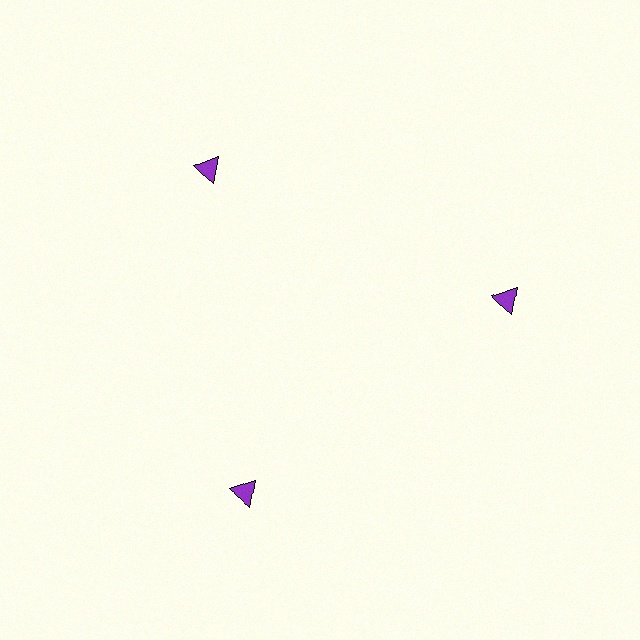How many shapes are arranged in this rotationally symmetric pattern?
There are 3 shapes, arranged in 3 groups of 1.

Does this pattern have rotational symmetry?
Yes, this pattern has 3-fold rotational symmetry. It looks the same after rotating 120 degrees around the center.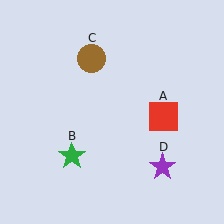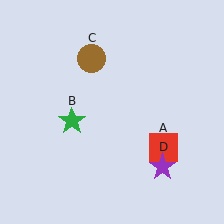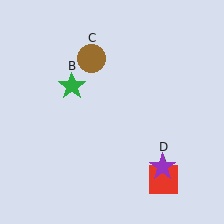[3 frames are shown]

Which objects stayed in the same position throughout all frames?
Brown circle (object C) and purple star (object D) remained stationary.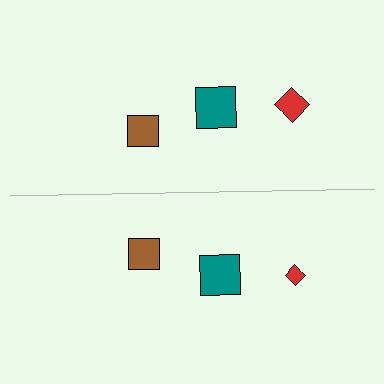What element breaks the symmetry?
The red diamond on the bottom side has a different size than its mirror counterpart.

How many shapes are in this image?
There are 6 shapes in this image.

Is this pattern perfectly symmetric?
No, the pattern is not perfectly symmetric. The red diamond on the bottom side has a different size than its mirror counterpart.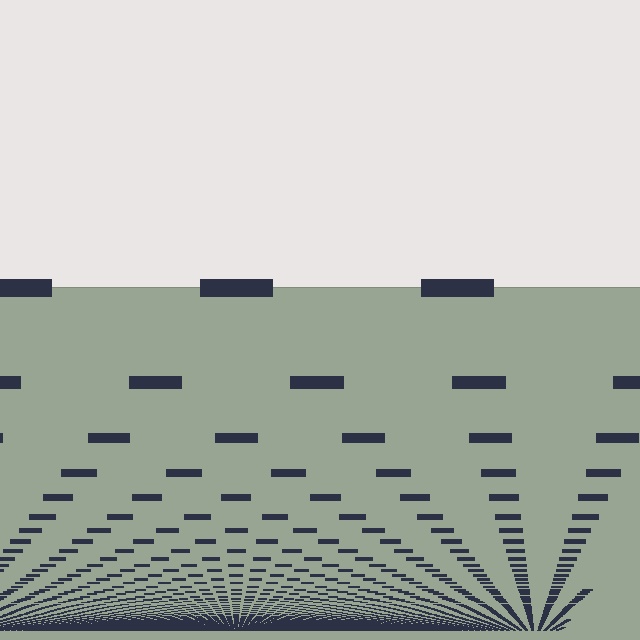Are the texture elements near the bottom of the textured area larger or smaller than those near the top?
Smaller. The gradient is inverted — elements near the bottom are smaller and denser.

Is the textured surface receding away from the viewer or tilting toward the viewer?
The surface appears to tilt toward the viewer. Texture elements get larger and sparser toward the top.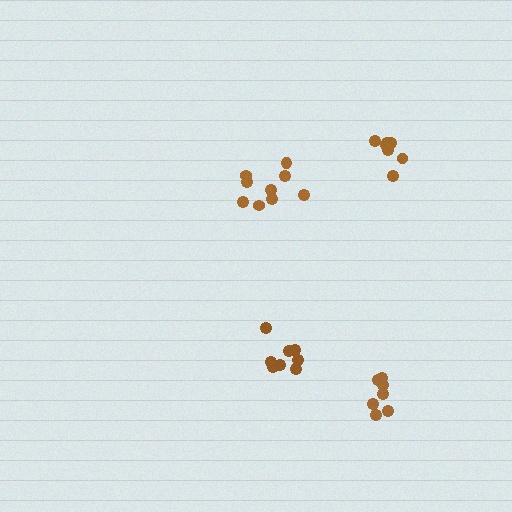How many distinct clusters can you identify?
There are 4 distinct clusters.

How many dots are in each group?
Group 1: 9 dots, Group 2: 8 dots, Group 3: 7 dots, Group 4: 7 dots (31 total).